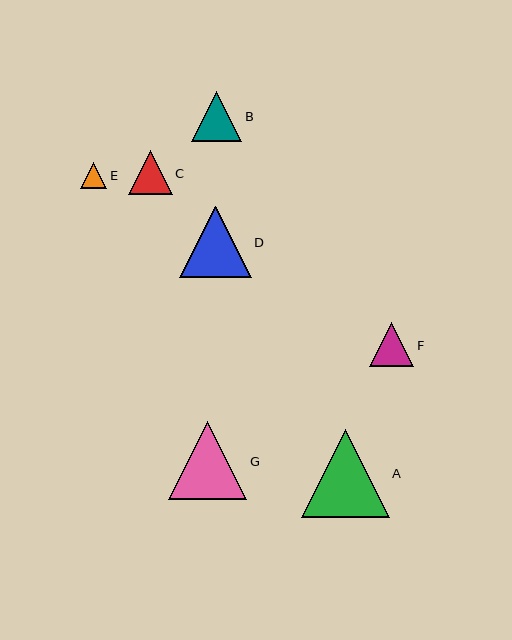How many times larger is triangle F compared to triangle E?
Triangle F is approximately 1.7 times the size of triangle E.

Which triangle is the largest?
Triangle A is the largest with a size of approximately 88 pixels.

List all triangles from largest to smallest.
From largest to smallest: A, G, D, B, C, F, E.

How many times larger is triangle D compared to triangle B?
Triangle D is approximately 1.4 times the size of triangle B.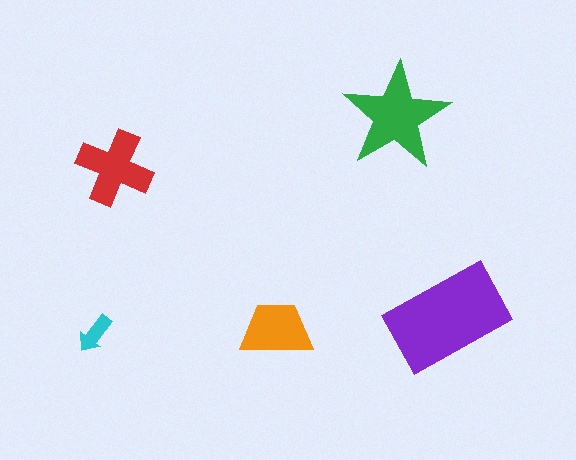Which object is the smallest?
The cyan arrow.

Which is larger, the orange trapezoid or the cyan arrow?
The orange trapezoid.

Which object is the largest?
The purple rectangle.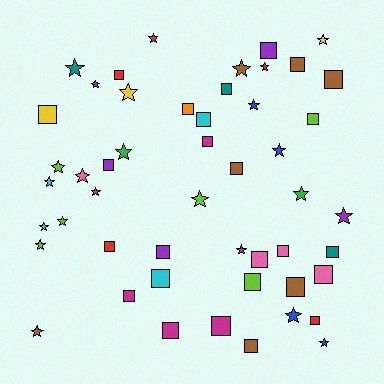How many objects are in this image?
There are 50 objects.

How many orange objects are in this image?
There is 1 orange object.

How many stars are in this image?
There are 24 stars.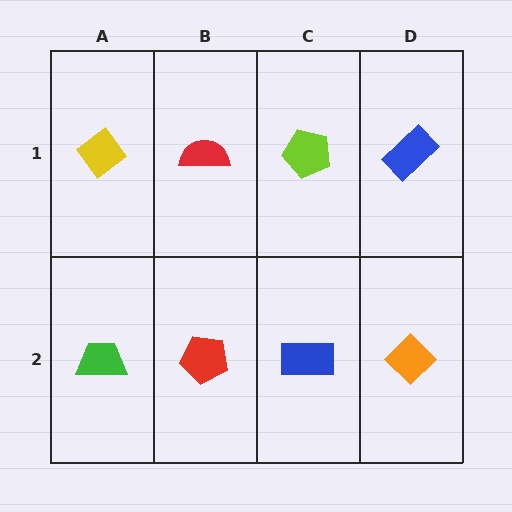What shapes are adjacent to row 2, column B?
A red semicircle (row 1, column B), a green trapezoid (row 2, column A), a blue rectangle (row 2, column C).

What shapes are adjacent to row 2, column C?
A lime pentagon (row 1, column C), a red pentagon (row 2, column B), an orange diamond (row 2, column D).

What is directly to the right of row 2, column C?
An orange diamond.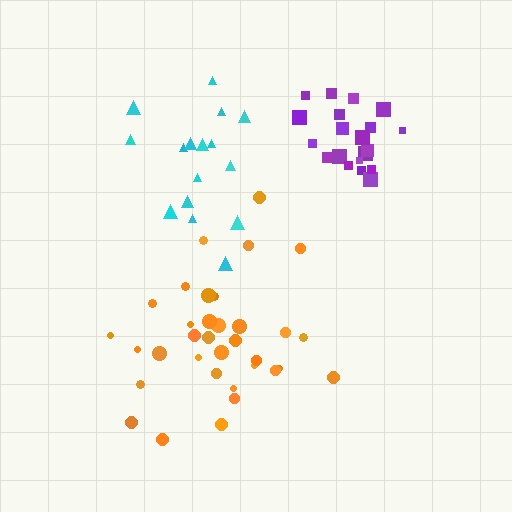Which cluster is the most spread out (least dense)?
Cyan.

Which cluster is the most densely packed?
Purple.